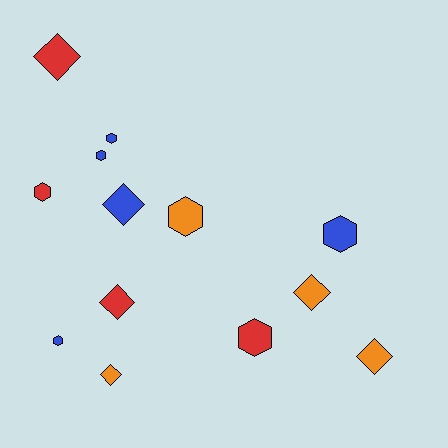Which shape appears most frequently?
Hexagon, with 7 objects.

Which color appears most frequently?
Blue, with 5 objects.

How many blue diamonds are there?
There is 1 blue diamond.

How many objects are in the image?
There are 13 objects.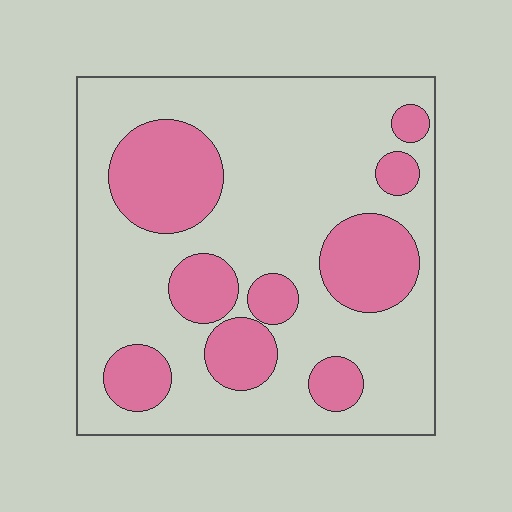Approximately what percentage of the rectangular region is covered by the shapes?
Approximately 30%.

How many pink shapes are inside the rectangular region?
9.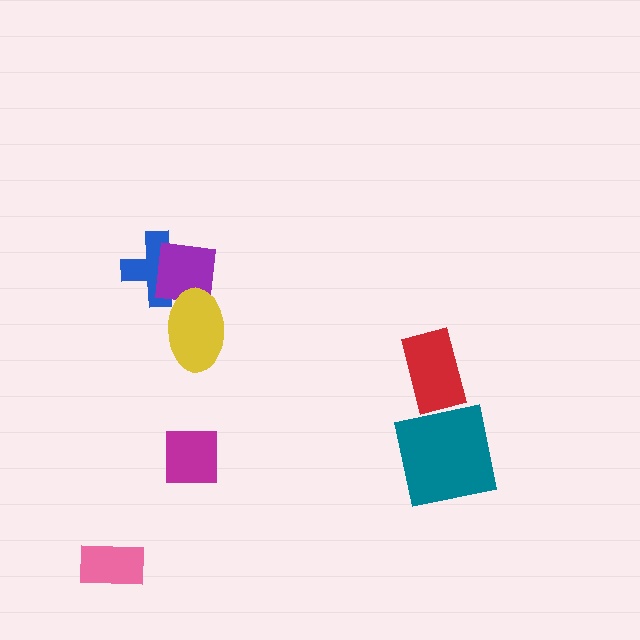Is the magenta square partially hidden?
No, no other shape covers it.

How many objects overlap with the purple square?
2 objects overlap with the purple square.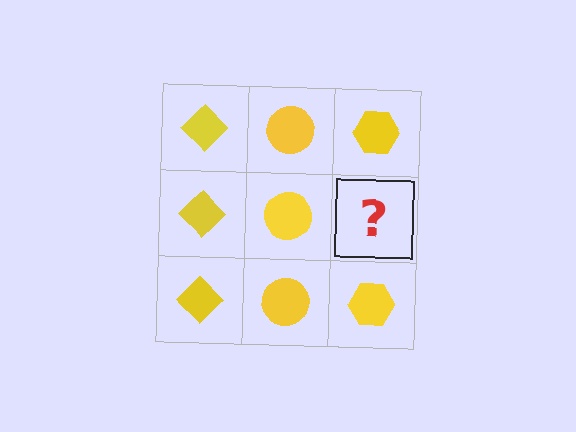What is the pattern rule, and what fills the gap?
The rule is that each column has a consistent shape. The gap should be filled with a yellow hexagon.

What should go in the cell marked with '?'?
The missing cell should contain a yellow hexagon.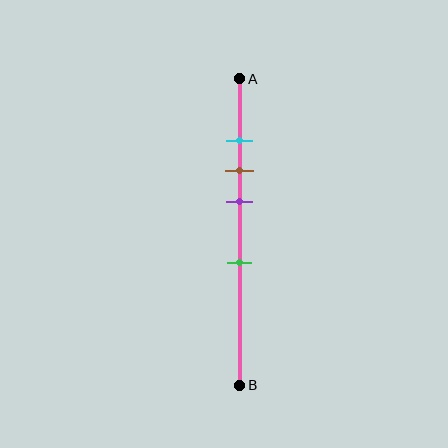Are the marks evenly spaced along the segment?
No, the marks are not evenly spaced.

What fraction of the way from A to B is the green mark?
The green mark is approximately 60% (0.6) of the way from A to B.